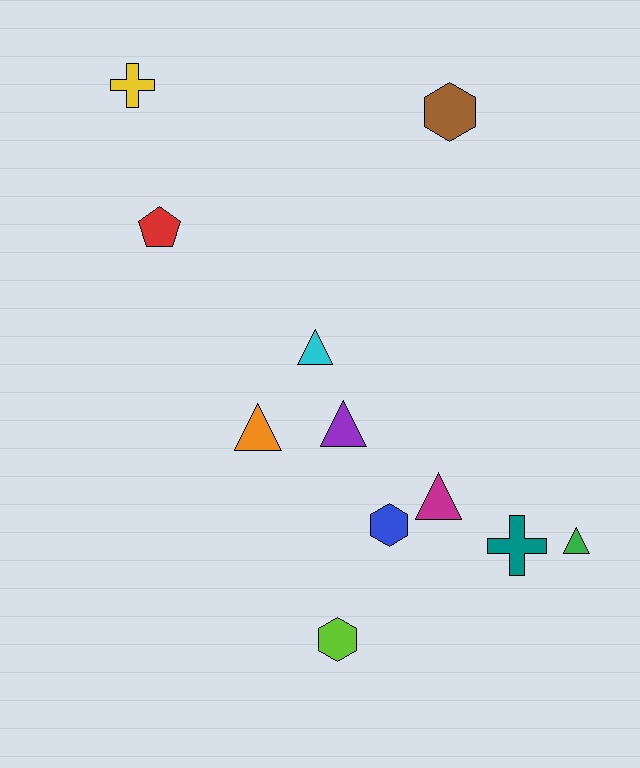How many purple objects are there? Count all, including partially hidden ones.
There is 1 purple object.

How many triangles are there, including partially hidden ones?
There are 5 triangles.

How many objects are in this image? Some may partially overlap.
There are 11 objects.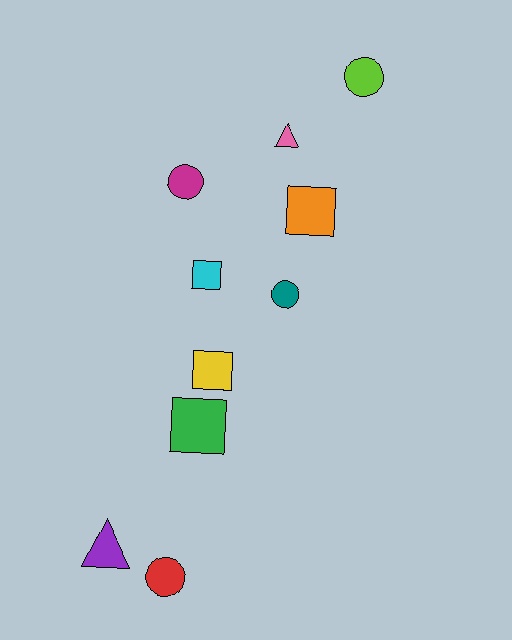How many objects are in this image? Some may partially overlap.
There are 10 objects.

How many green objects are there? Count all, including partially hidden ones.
There is 1 green object.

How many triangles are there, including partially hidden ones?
There are 2 triangles.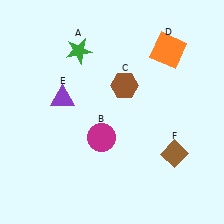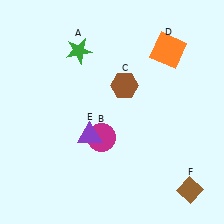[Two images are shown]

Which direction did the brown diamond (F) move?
The brown diamond (F) moved down.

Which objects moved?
The objects that moved are: the purple triangle (E), the brown diamond (F).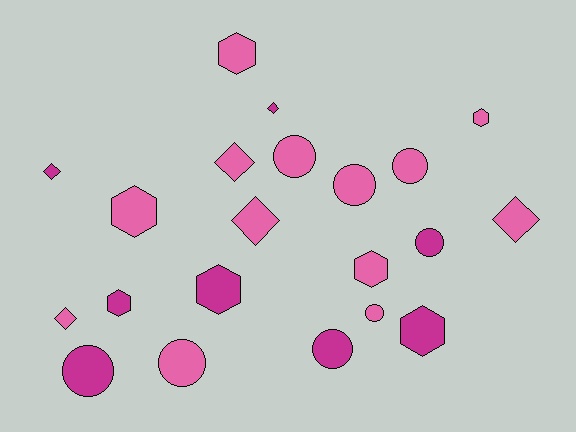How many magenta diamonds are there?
There are 2 magenta diamonds.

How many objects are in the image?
There are 21 objects.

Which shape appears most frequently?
Circle, with 8 objects.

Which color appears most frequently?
Pink, with 13 objects.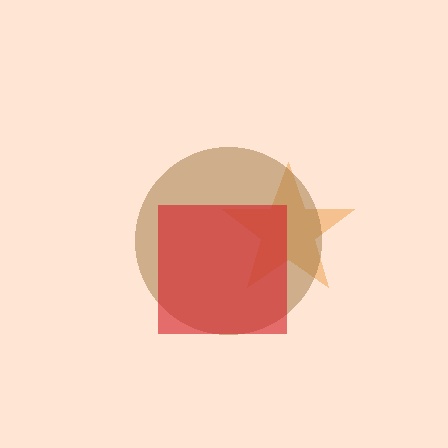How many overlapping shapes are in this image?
There are 3 overlapping shapes in the image.